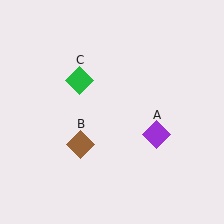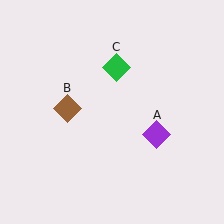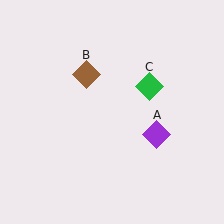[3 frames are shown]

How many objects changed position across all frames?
2 objects changed position: brown diamond (object B), green diamond (object C).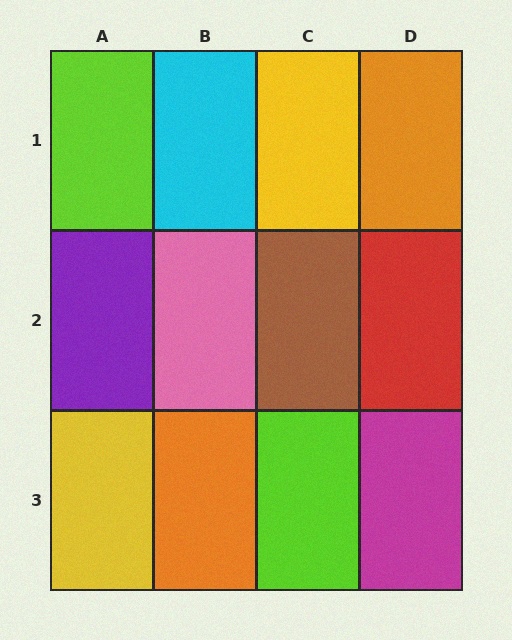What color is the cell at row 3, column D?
Magenta.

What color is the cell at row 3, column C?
Lime.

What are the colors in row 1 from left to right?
Lime, cyan, yellow, orange.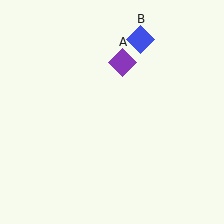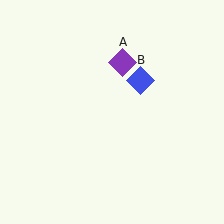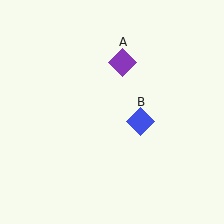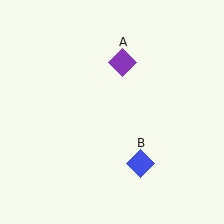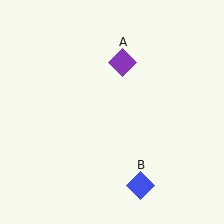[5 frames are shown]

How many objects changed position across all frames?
1 object changed position: blue diamond (object B).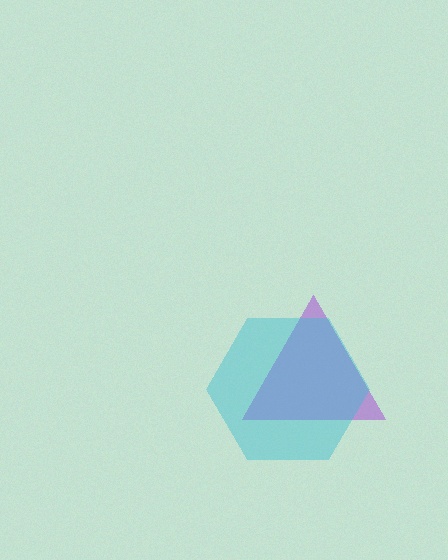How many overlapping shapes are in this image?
There are 2 overlapping shapes in the image.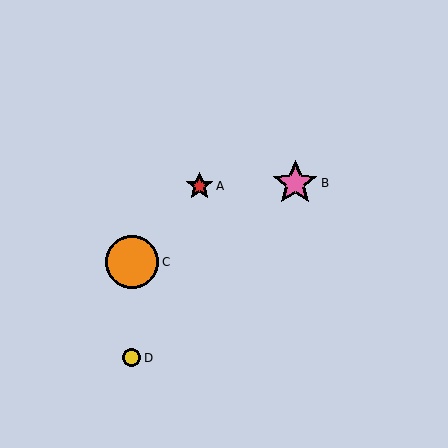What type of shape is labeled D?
Shape D is a yellow circle.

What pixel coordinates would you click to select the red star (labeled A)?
Click at (199, 186) to select the red star A.